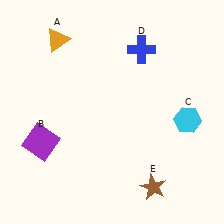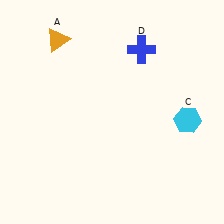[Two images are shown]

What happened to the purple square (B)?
The purple square (B) was removed in Image 2. It was in the bottom-left area of Image 1.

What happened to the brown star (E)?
The brown star (E) was removed in Image 2. It was in the bottom-right area of Image 1.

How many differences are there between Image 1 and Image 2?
There are 2 differences between the two images.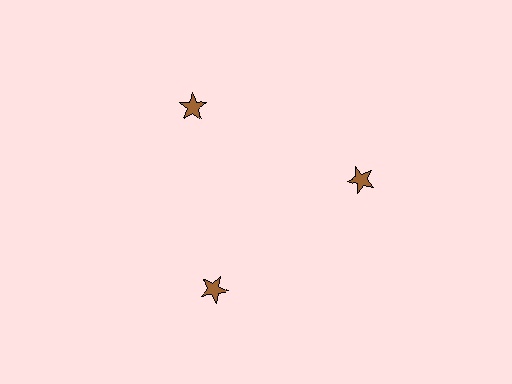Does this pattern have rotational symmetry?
Yes, this pattern has 3-fold rotational symmetry. It looks the same after rotating 120 degrees around the center.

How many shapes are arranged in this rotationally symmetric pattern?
There are 3 shapes, arranged in 3 groups of 1.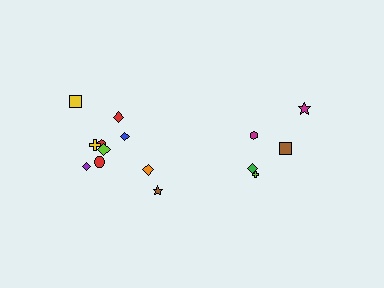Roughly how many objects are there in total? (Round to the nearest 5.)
Roughly 15 objects in total.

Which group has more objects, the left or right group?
The left group.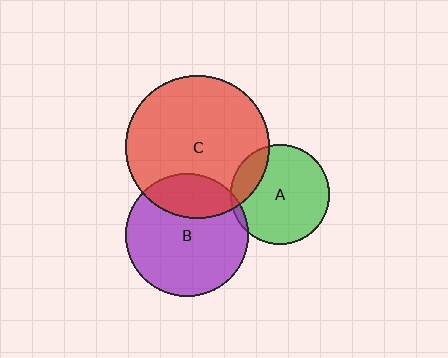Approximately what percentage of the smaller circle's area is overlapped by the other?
Approximately 15%.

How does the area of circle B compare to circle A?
Approximately 1.5 times.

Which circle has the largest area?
Circle C (red).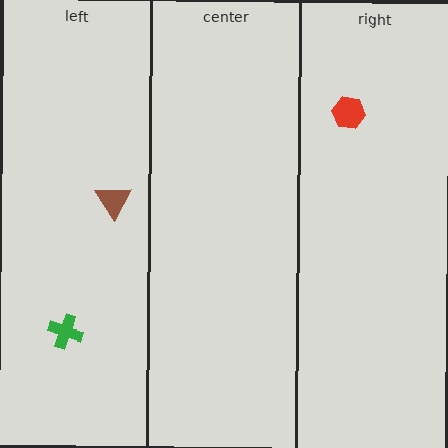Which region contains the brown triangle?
The left region.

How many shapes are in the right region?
1.